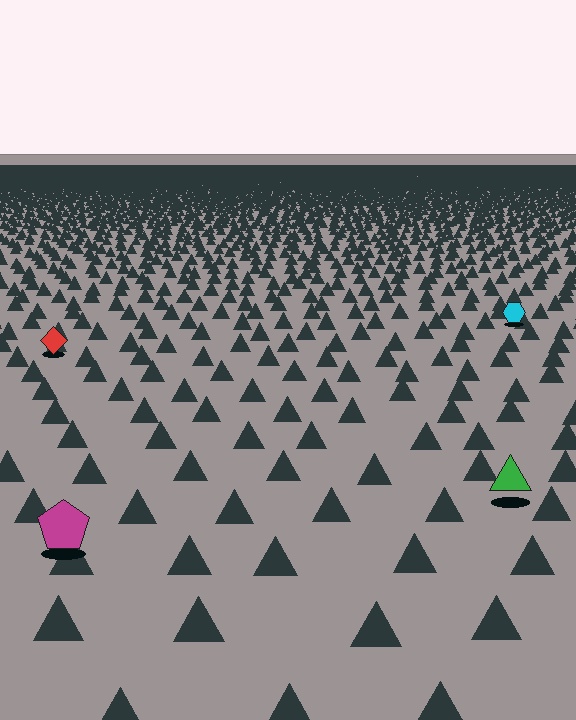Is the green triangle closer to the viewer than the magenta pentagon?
No. The magenta pentagon is closer — you can tell from the texture gradient: the ground texture is coarser near it.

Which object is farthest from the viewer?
The cyan hexagon is farthest from the viewer. It appears smaller and the ground texture around it is denser.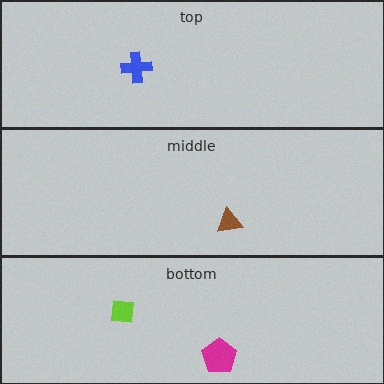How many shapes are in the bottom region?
2.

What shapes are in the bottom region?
The magenta pentagon, the lime square.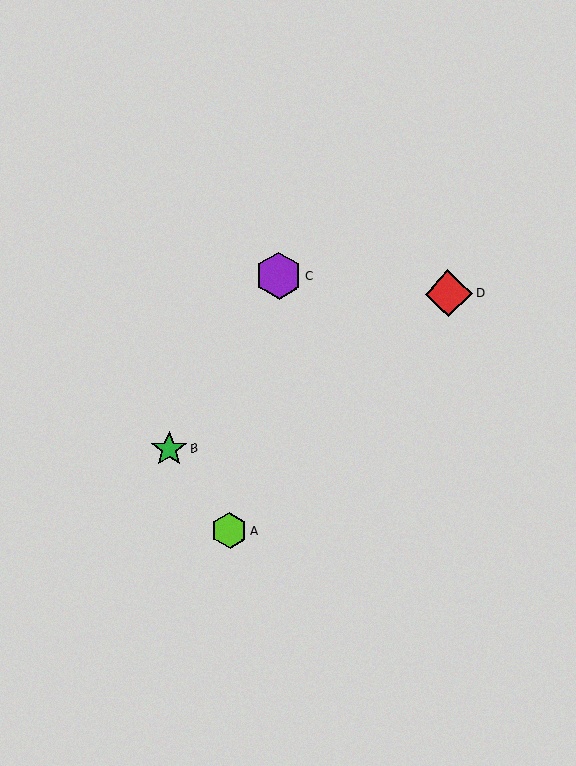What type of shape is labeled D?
Shape D is a red diamond.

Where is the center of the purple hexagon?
The center of the purple hexagon is at (279, 276).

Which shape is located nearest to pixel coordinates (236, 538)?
The lime hexagon (labeled A) at (229, 530) is nearest to that location.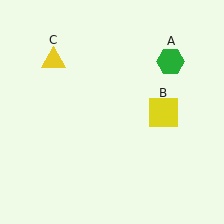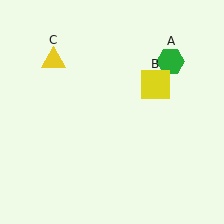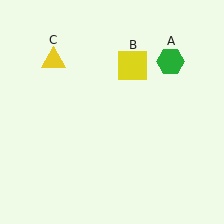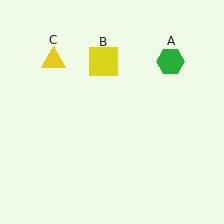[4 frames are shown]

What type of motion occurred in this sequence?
The yellow square (object B) rotated counterclockwise around the center of the scene.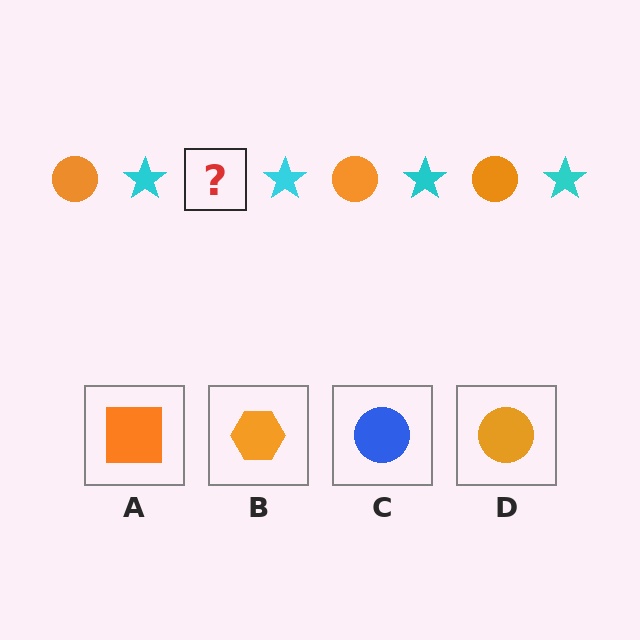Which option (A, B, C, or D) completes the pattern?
D.